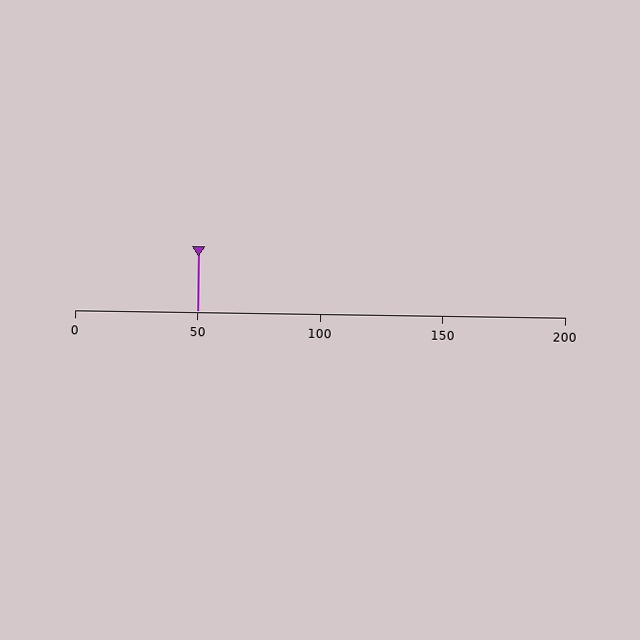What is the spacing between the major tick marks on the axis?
The major ticks are spaced 50 apart.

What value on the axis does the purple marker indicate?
The marker indicates approximately 50.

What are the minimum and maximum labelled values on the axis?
The axis runs from 0 to 200.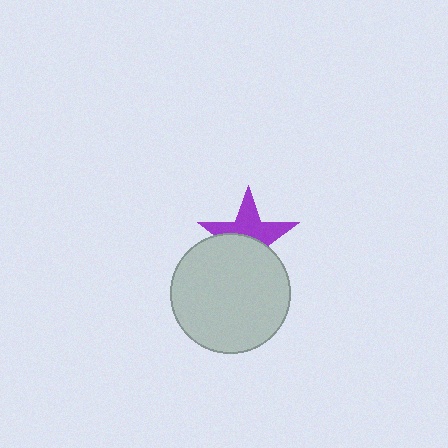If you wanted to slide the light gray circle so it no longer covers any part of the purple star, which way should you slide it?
Slide it down — that is the most direct way to separate the two shapes.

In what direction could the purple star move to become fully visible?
The purple star could move up. That would shift it out from behind the light gray circle entirely.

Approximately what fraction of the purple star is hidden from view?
Roughly 48% of the purple star is hidden behind the light gray circle.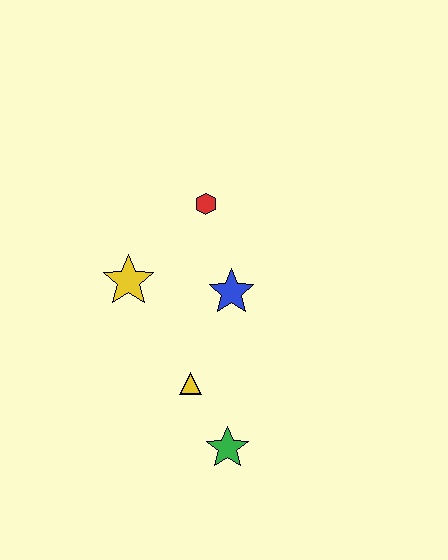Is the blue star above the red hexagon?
No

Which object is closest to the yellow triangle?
The green star is closest to the yellow triangle.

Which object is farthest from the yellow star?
The green star is farthest from the yellow star.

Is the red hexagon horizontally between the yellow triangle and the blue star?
Yes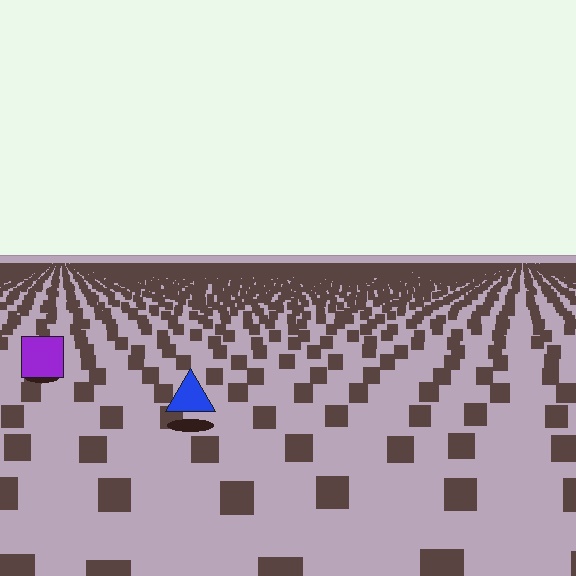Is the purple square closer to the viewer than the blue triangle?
No. The blue triangle is closer — you can tell from the texture gradient: the ground texture is coarser near it.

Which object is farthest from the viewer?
The purple square is farthest from the viewer. It appears smaller and the ground texture around it is denser.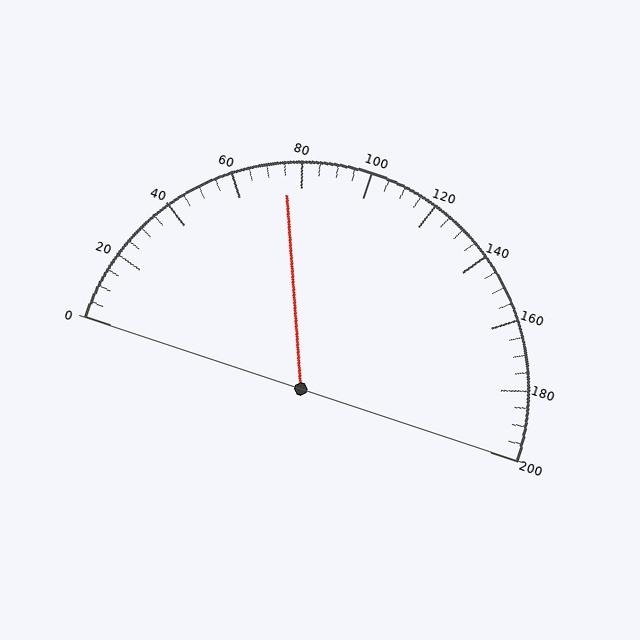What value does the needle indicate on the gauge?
The needle indicates approximately 75.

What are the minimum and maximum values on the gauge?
The gauge ranges from 0 to 200.